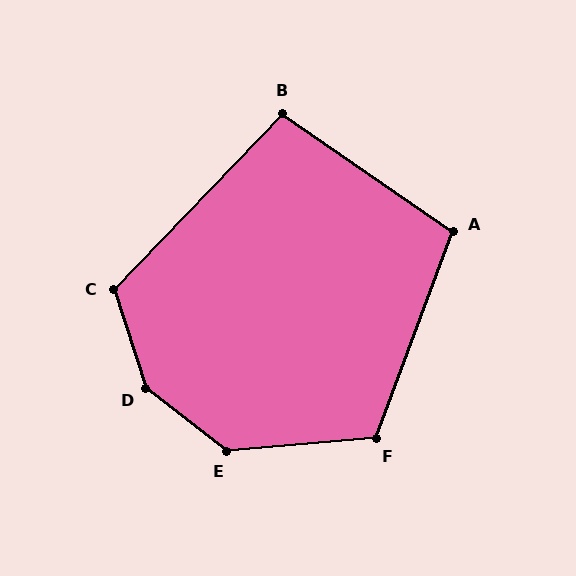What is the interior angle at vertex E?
Approximately 137 degrees (obtuse).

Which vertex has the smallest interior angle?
B, at approximately 99 degrees.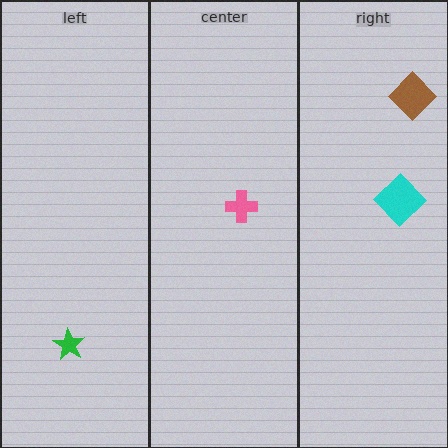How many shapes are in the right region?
2.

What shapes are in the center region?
The pink cross.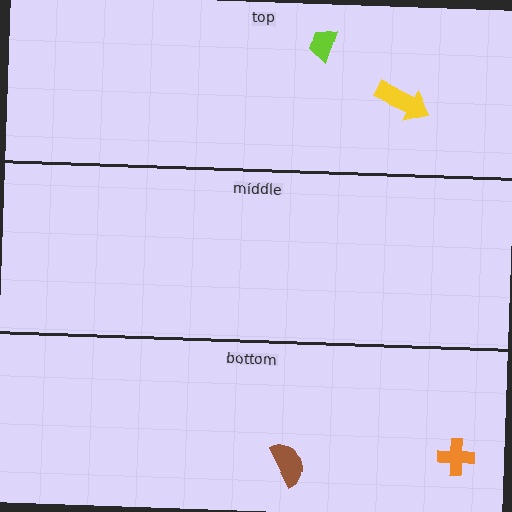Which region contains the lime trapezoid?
The top region.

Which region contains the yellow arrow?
The top region.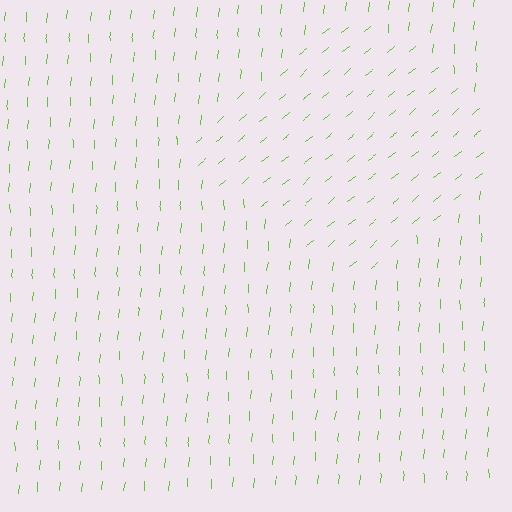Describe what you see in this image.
The image is filled with small lime line segments. A diamond region in the image has lines oriented differently from the surrounding lines, creating a visible texture boundary.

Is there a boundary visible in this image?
Yes, there is a texture boundary formed by a change in line orientation.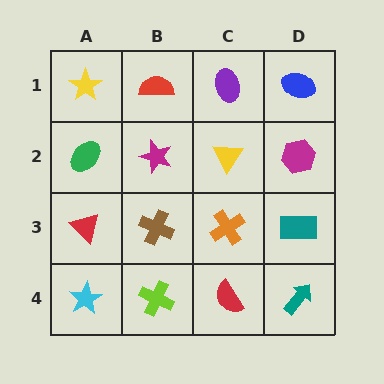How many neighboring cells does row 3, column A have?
3.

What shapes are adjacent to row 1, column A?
A green ellipse (row 2, column A), a red semicircle (row 1, column B).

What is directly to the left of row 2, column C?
A magenta star.